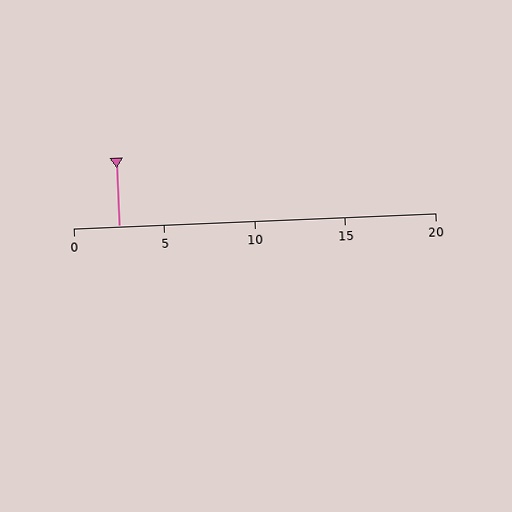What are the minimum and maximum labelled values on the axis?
The axis runs from 0 to 20.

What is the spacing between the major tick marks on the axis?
The major ticks are spaced 5 apart.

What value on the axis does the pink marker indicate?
The marker indicates approximately 2.5.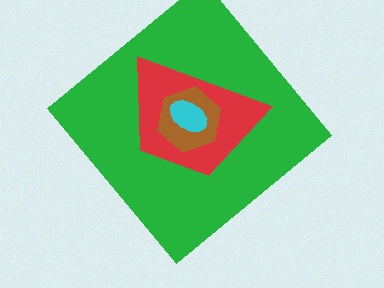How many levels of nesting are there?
4.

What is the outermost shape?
The green diamond.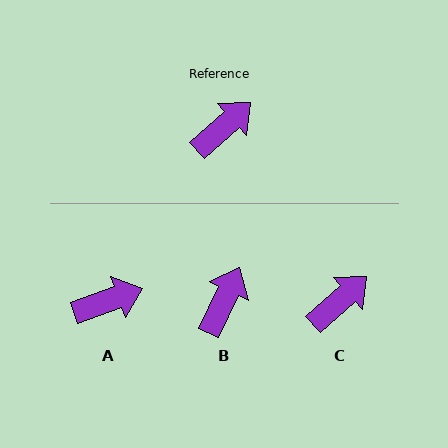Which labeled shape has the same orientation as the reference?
C.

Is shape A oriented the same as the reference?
No, it is off by about 23 degrees.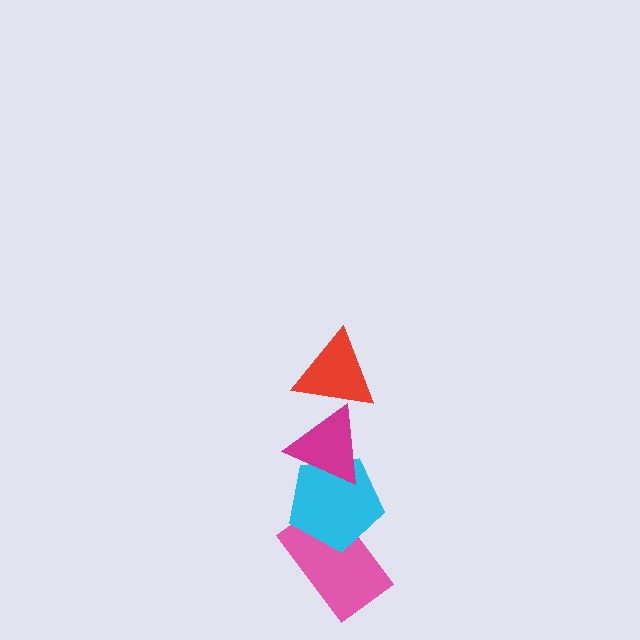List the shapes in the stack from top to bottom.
From top to bottom: the red triangle, the magenta triangle, the cyan pentagon, the pink rectangle.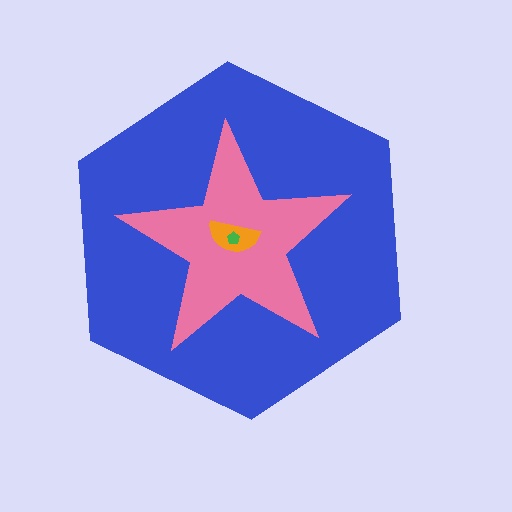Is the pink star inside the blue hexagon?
Yes.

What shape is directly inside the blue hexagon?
The pink star.